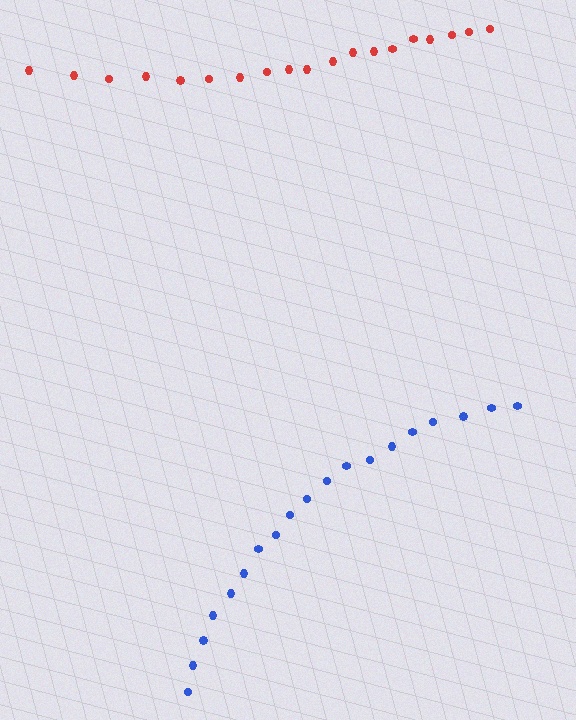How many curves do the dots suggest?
There are 2 distinct paths.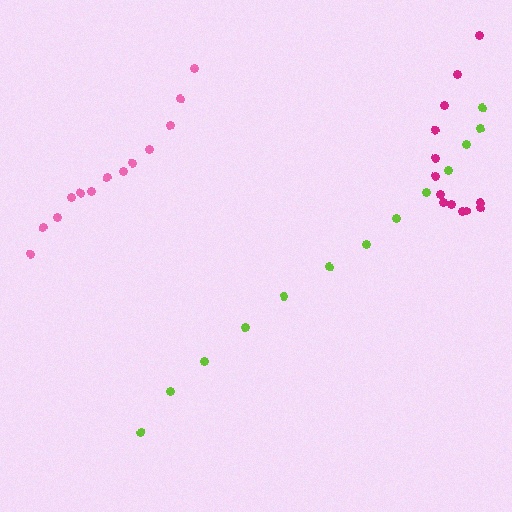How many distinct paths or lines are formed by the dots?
There are 3 distinct paths.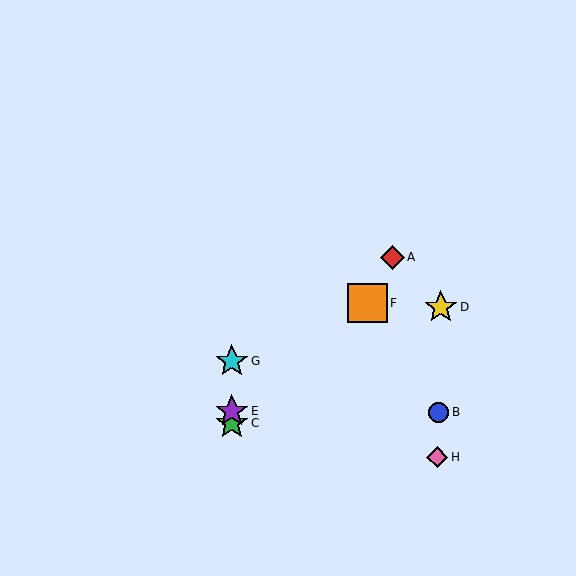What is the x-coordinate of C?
Object C is at x≈232.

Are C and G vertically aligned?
Yes, both are at x≈232.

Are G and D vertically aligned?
No, G is at x≈232 and D is at x≈441.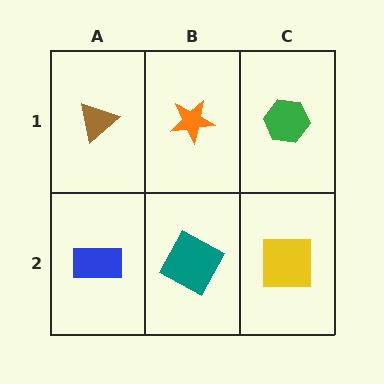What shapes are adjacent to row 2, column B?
An orange star (row 1, column B), a blue rectangle (row 2, column A), a yellow square (row 2, column C).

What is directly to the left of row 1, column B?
A brown triangle.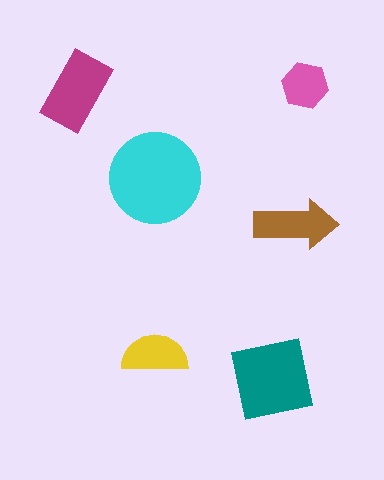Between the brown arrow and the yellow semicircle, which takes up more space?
The brown arrow.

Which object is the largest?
The cyan circle.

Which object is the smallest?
The pink hexagon.